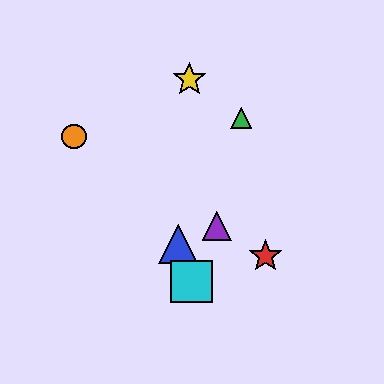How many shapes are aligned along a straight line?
3 shapes (the red star, the purple triangle, the orange circle) are aligned along a straight line.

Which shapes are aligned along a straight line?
The red star, the purple triangle, the orange circle are aligned along a straight line.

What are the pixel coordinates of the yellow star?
The yellow star is at (189, 79).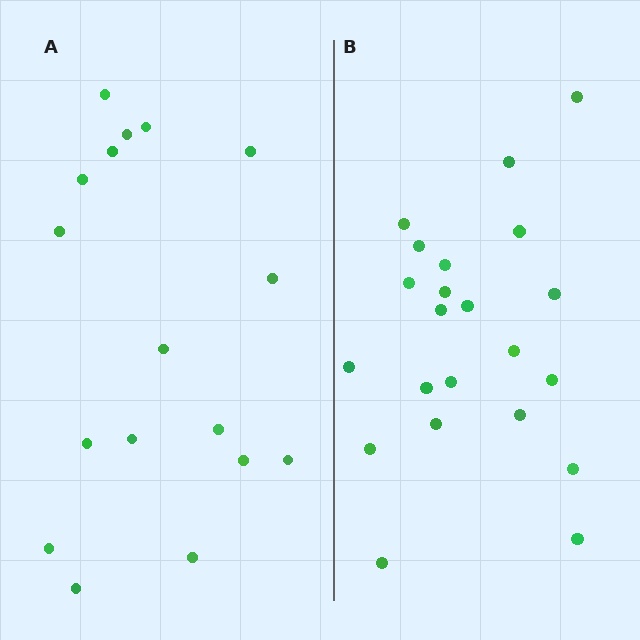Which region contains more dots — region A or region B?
Region B (the right region) has more dots.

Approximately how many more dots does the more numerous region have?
Region B has about 5 more dots than region A.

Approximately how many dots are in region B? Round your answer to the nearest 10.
About 20 dots. (The exact count is 22, which rounds to 20.)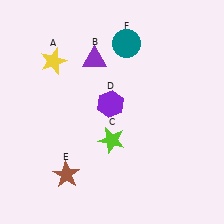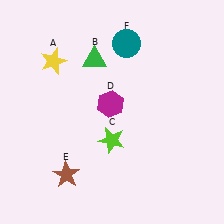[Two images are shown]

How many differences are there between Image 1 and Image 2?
There are 2 differences between the two images.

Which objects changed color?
B changed from purple to green. D changed from purple to magenta.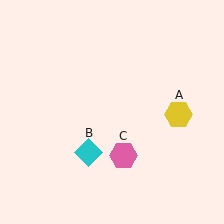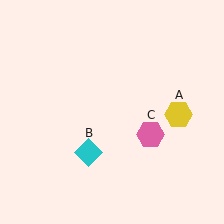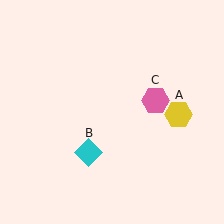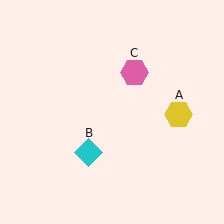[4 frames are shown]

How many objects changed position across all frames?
1 object changed position: pink hexagon (object C).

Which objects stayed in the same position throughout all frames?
Yellow hexagon (object A) and cyan diamond (object B) remained stationary.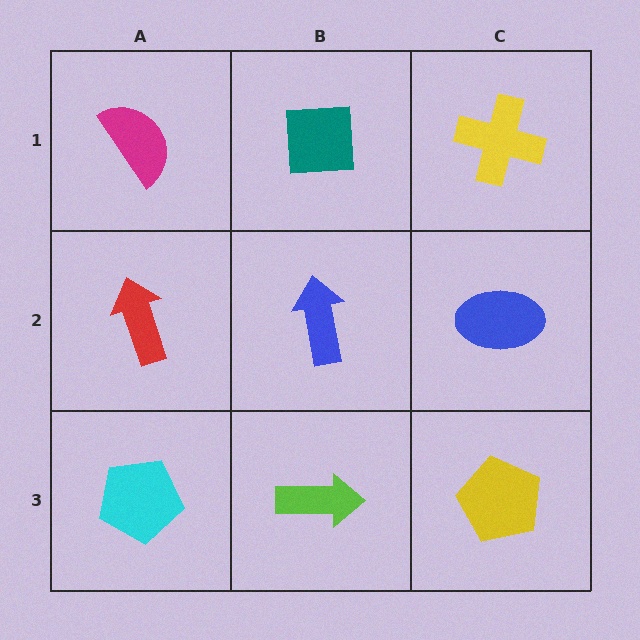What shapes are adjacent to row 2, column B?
A teal square (row 1, column B), a lime arrow (row 3, column B), a red arrow (row 2, column A), a blue ellipse (row 2, column C).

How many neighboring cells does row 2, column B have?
4.